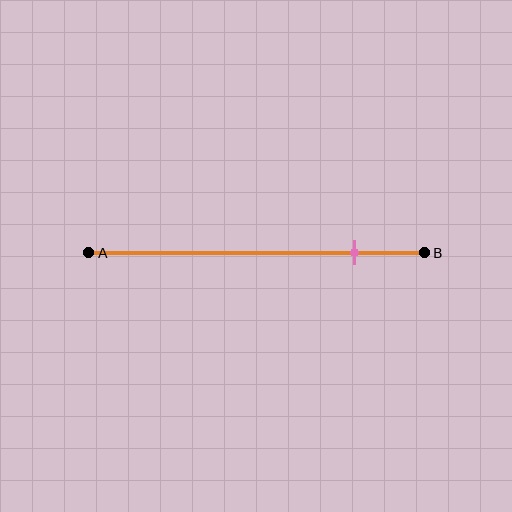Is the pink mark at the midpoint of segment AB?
No, the mark is at about 80% from A, not at the 50% midpoint.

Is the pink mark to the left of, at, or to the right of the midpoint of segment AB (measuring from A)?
The pink mark is to the right of the midpoint of segment AB.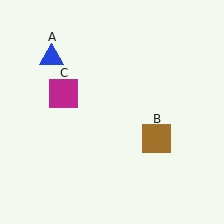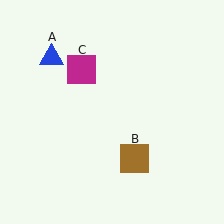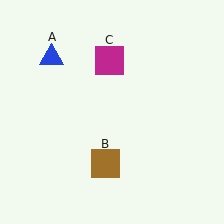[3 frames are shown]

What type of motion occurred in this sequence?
The brown square (object B), magenta square (object C) rotated clockwise around the center of the scene.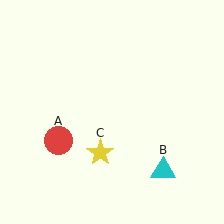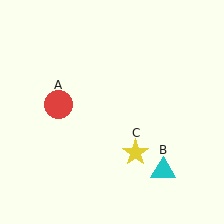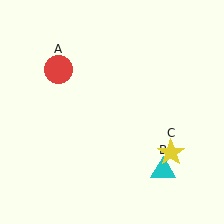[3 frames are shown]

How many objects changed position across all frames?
2 objects changed position: red circle (object A), yellow star (object C).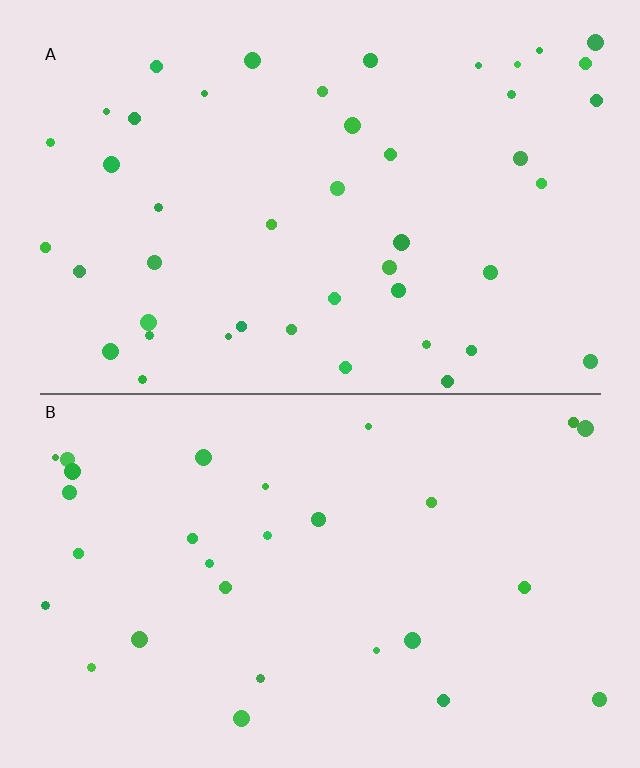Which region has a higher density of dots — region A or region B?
A (the top).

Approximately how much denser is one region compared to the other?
Approximately 1.6× — region A over region B.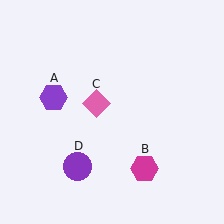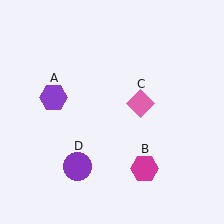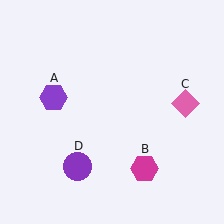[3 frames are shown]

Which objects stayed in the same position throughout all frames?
Purple hexagon (object A) and magenta hexagon (object B) and purple circle (object D) remained stationary.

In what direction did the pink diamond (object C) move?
The pink diamond (object C) moved right.